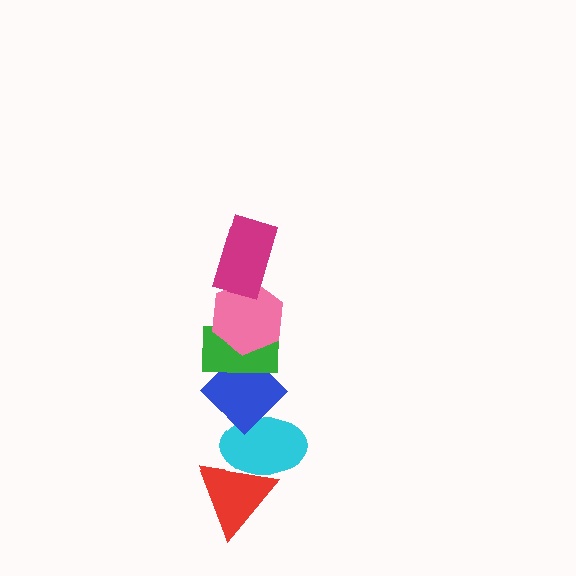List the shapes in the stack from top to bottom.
From top to bottom: the magenta rectangle, the pink hexagon, the green rectangle, the blue diamond, the cyan ellipse, the red triangle.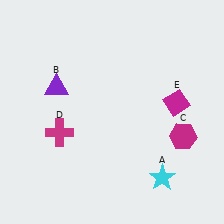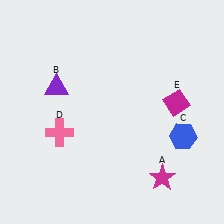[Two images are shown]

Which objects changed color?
A changed from cyan to magenta. C changed from magenta to blue. D changed from magenta to pink.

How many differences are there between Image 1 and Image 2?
There are 3 differences between the two images.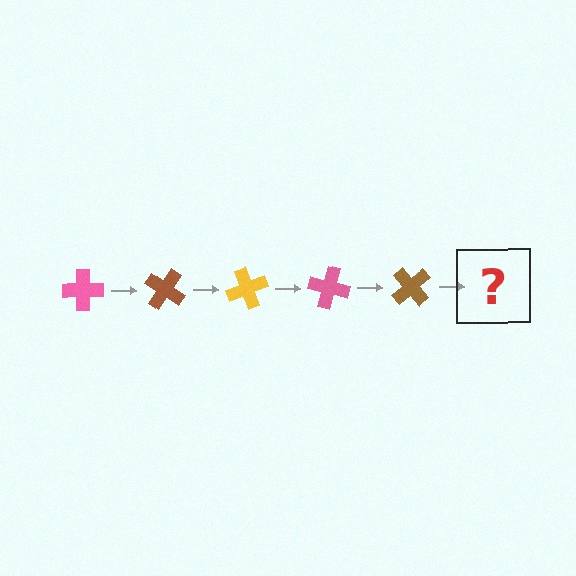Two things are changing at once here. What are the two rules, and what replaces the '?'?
The two rules are that it rotates 35 degrees each step and the color cycles through pink, brown, and yellow. The '?' should be a yellow cross, rotated 175 degrees from the start.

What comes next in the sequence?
The next element should be a yellow cross, rotated 175 degrees from the start.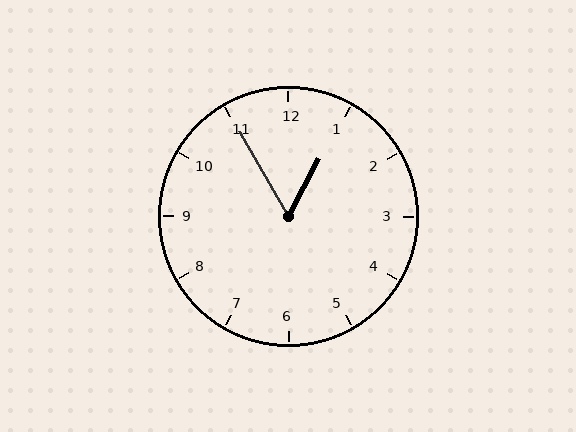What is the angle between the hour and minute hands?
Approximately 58 degrees.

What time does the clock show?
12:55.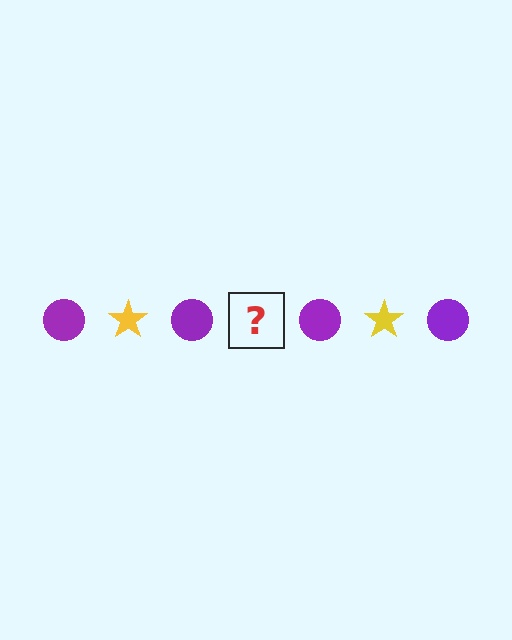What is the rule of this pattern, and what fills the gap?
The rule is that the pattern alternates between purple circle and yellow star. The gap should be filled with a yellow star.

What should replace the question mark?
The question mark should be replaced with a yellow star.